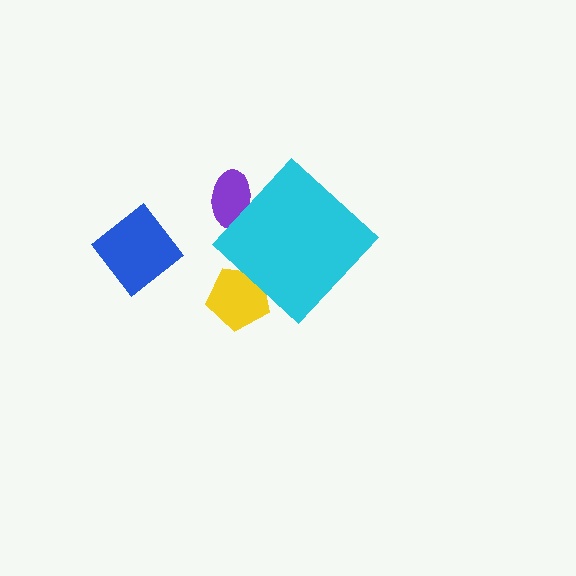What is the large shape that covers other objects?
A cyan diamond.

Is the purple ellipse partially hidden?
Yes, the purple ellipse is partially hidden behind the cyan diamond.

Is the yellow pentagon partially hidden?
Yes, the yellow pentagon is partially hidden behind the cyan diamond.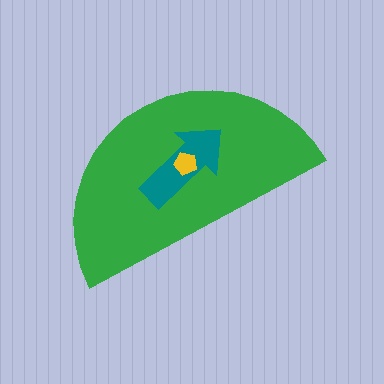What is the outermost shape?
The green semicircle.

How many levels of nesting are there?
3.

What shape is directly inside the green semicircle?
The teal arrow.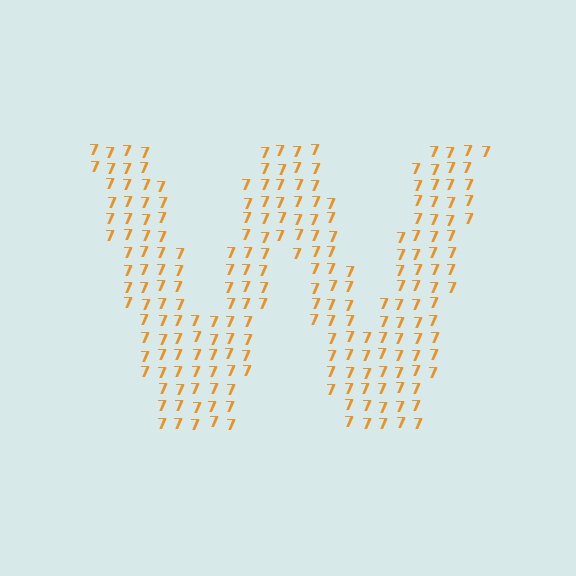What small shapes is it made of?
It is made of small digit 7's.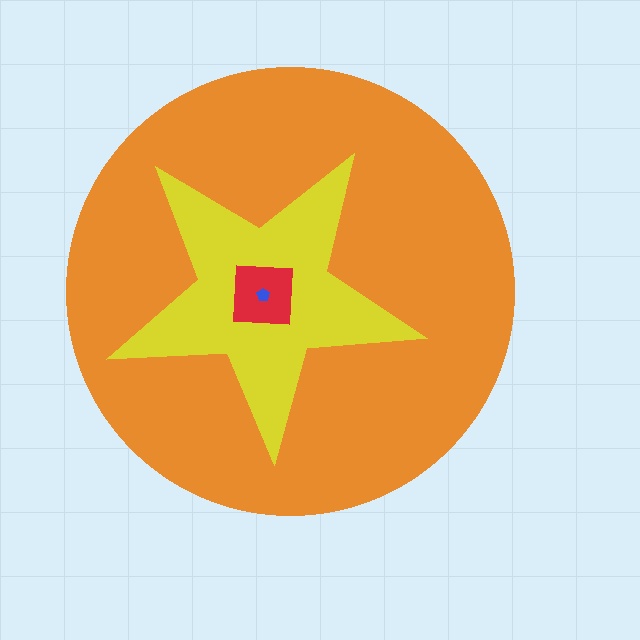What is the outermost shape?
The orange circle.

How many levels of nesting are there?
4.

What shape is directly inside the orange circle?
The yellow star.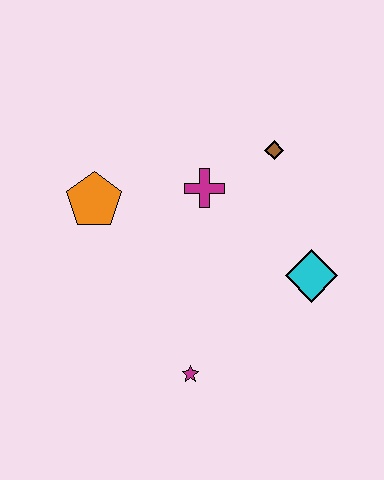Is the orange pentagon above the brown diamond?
No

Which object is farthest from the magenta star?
The brown diamond is farthest from the magenta star.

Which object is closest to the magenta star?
The cyan diamond is closest to the magenta star.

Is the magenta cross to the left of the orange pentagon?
No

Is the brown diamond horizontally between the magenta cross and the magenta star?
No